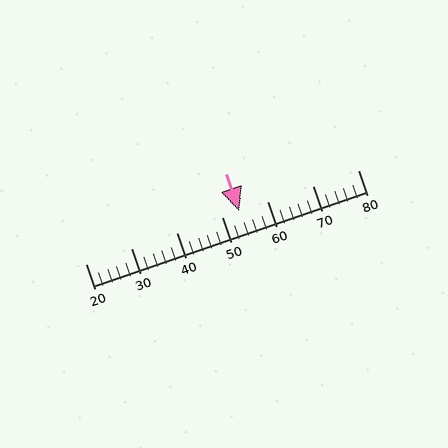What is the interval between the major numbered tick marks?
The major tick marks are spaced 10 units apart.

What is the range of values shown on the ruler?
The ruler shows values from 20 to 80.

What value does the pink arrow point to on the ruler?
The pink arrow points to approximately 54.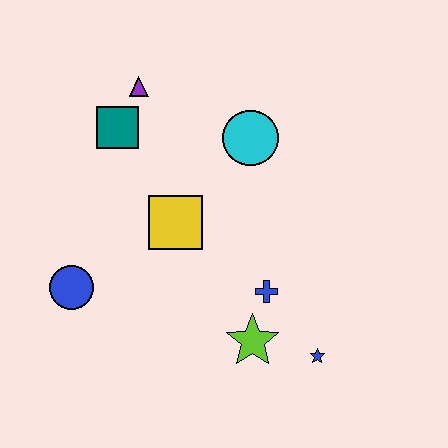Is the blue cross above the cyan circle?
No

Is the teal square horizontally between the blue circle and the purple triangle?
Yes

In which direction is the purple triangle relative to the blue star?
The purple triangle is above the blue star.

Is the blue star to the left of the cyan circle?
No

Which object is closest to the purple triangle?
The teal square is closest to the purple triangle.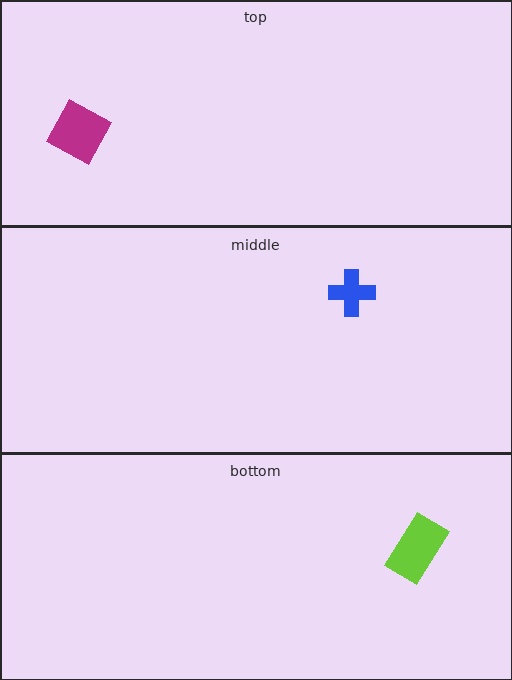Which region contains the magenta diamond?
The top region.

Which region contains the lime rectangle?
The bottom region.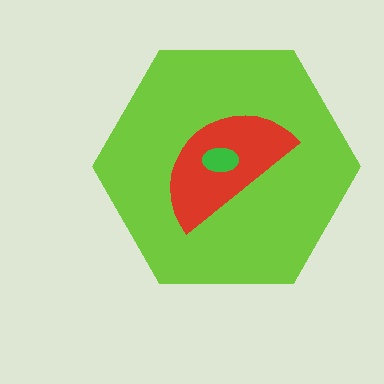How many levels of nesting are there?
3.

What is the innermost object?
The green ellipse.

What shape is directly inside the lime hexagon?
The red semicircle.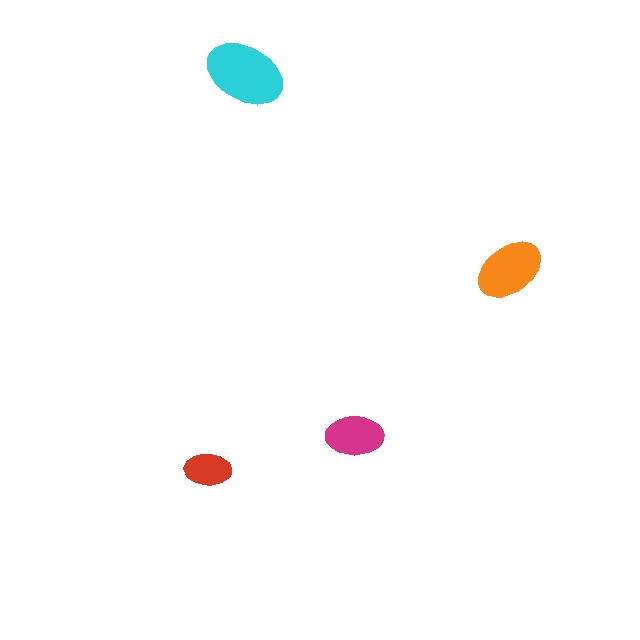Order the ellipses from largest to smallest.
the cyan one, the orange one, the magenta one, the red one.